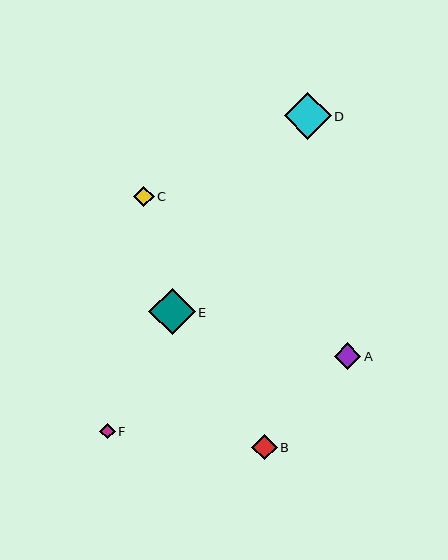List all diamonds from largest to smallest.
From largest to smallest: D, E, A, B, C, F.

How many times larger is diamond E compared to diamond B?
Diamond E is approximately 1.8 times the size of diamond B.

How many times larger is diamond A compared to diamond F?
Diamond A is approximately 1.7 times the size of diamond F.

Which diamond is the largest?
Diamond D is the largest with a size of approximately 47 pixels.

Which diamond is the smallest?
Diamond F is the smallest with a size of approximately 16 pixels.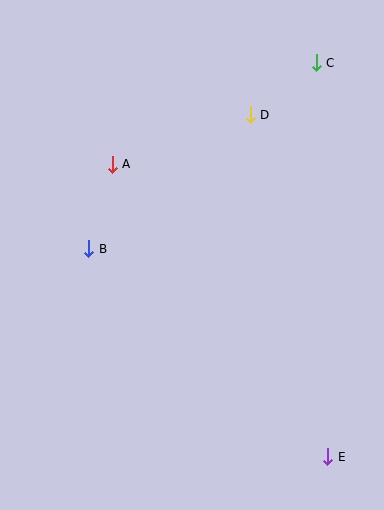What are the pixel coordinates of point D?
Point D is at (250, 115).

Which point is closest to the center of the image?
Point B at (89, 249) is closest to the center.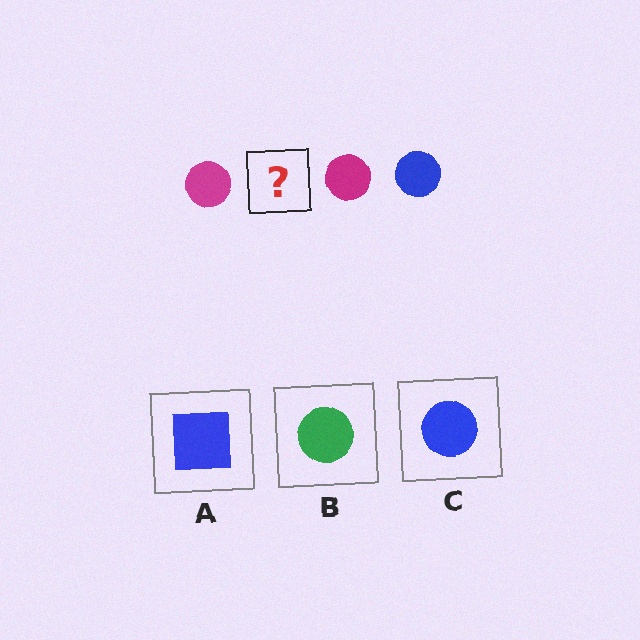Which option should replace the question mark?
Option C.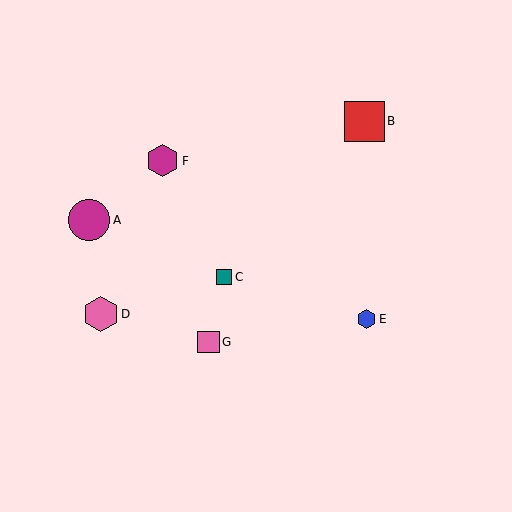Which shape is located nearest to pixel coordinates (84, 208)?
The magenta circle (labeled A) at (89, 220) is nearest to that location.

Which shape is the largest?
The magenta circle (labeled A) is the largest.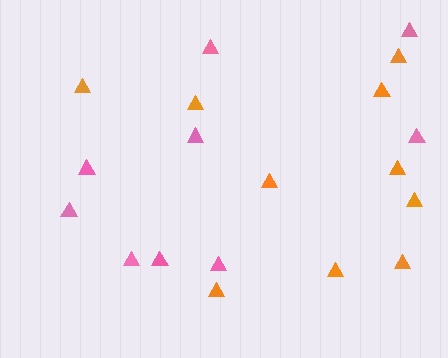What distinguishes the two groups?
There are 2 groups: one group of orange triangles (10) and one group of pink triangles (9).